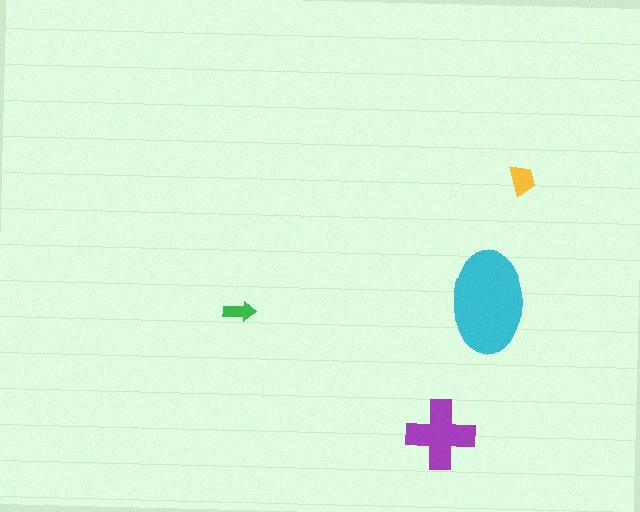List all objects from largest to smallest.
The cyan ellipse, the purple cross, the yellow trapezoid, the green arrow.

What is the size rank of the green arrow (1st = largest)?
4th.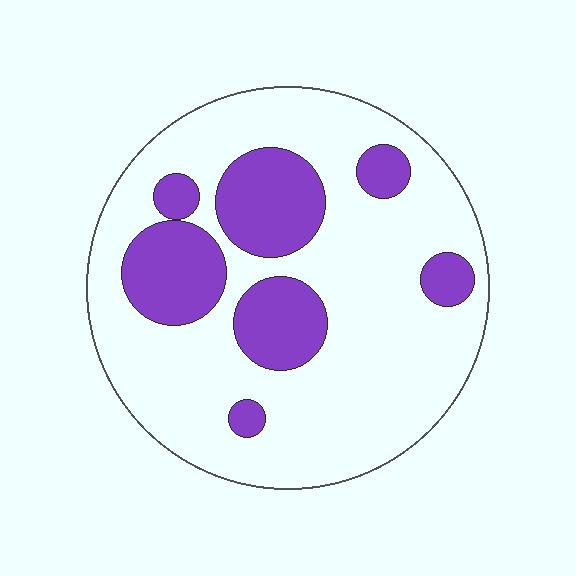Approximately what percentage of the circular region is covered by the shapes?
Approximately 25%.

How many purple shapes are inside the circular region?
7.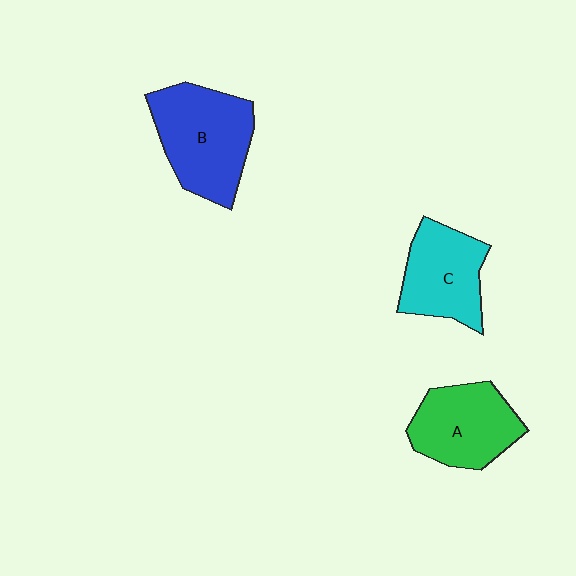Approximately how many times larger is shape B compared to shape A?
Approximately 1.2 times.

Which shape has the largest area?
Shape B (blue).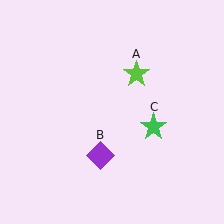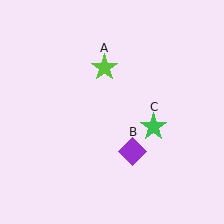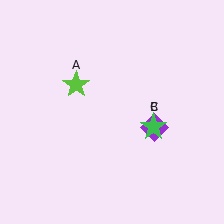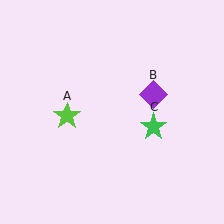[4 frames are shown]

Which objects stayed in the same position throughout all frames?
Green star (object C) remained stationary.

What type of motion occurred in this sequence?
The lime star (object A), purple diamond (object B) rotated counterclockwise around the center of the scene.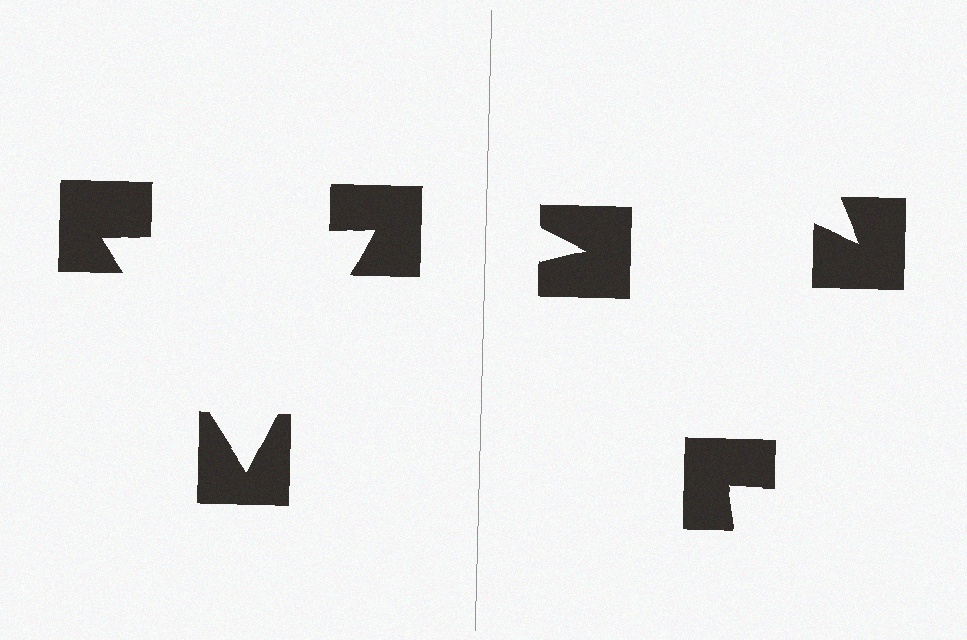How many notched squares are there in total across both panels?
6 — 3 on each side.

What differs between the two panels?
The notched squares are positioned identically on both sides; only the wedge orientations differ. On the left they align to a triangle; on the right they are misaligned.